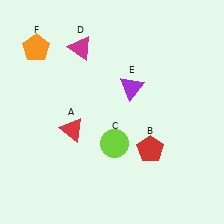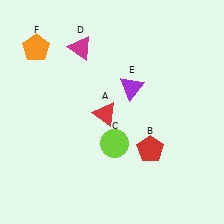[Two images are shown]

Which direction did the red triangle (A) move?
The red triangle (A) moved right.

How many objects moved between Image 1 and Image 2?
1 object moved between the two images.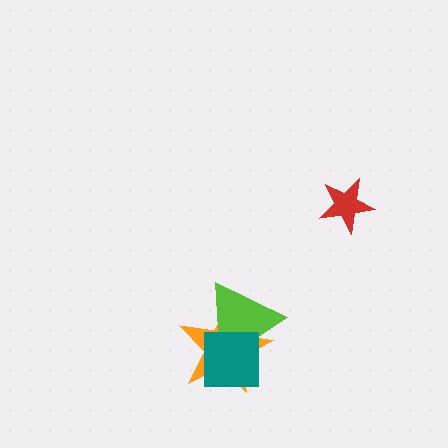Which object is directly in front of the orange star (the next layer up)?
The lime triangle is directly in front of the orange star.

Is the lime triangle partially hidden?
Yes, it is partially covered by another shape.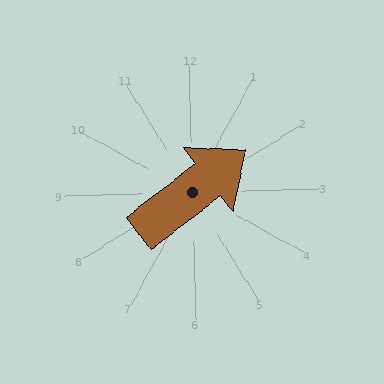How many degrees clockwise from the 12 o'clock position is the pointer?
Approximately 54 degrees.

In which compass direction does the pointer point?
Northeast.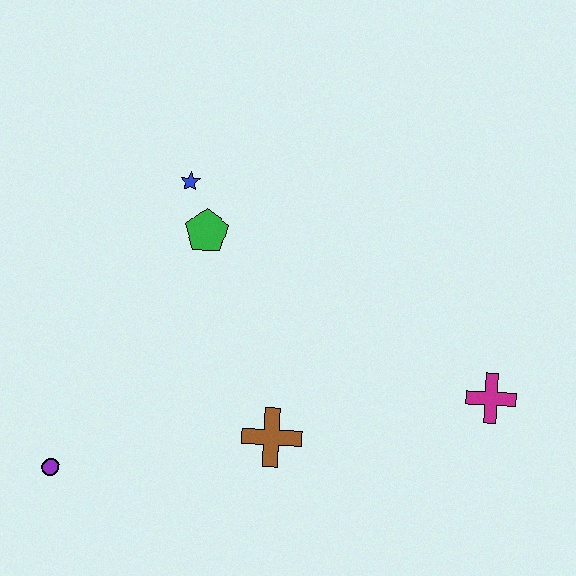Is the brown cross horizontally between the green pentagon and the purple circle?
No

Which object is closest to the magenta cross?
The brown cross is closest to the magenta cross.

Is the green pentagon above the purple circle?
Yes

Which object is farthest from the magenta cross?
The purple circle is farthest from the magenta cross.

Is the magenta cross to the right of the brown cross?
Yes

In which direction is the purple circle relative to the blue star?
The purple circle is below the blue star.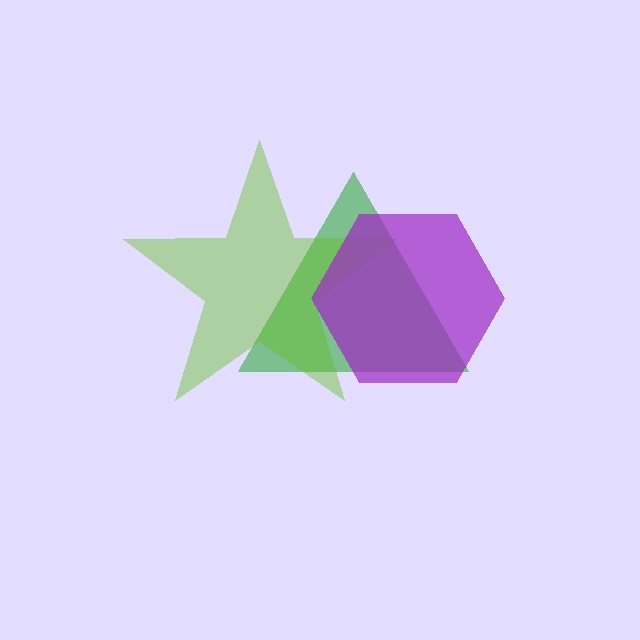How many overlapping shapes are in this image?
There are 3 overlapping shapes in the image.